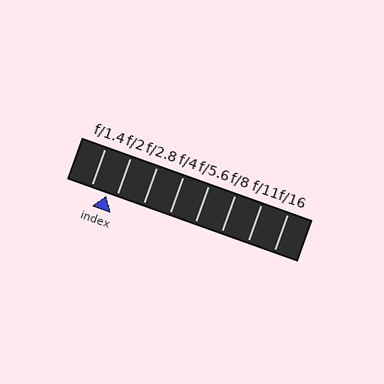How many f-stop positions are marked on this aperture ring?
There are 8 f-stop positions marked.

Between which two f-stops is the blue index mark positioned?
The index mark is between f/1.4 and f/2.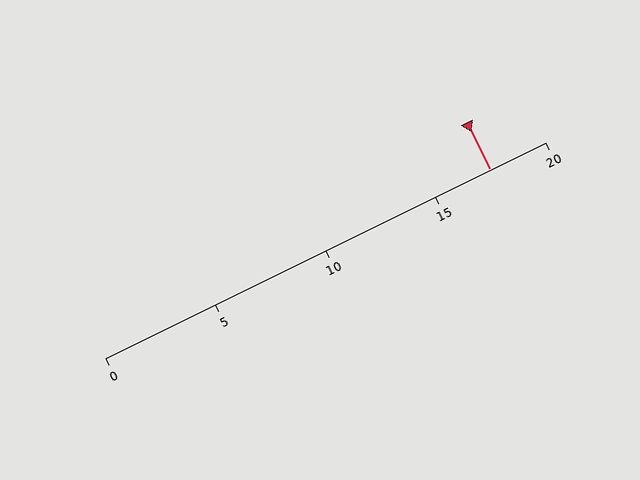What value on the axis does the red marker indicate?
The marker indicates approximately 17.5.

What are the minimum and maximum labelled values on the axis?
The axis runs from 0 to 20.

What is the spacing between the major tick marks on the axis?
The major ticks are spaced 5 apart.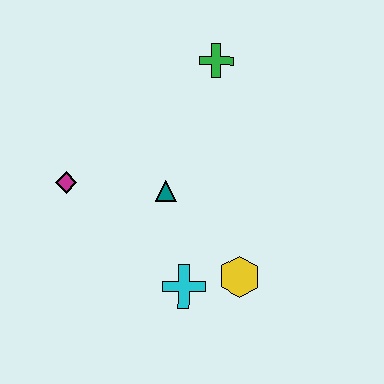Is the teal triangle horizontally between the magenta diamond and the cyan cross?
Yes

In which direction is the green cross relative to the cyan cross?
The green cross is above the cyan cross.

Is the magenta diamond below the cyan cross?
No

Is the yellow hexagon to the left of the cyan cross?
No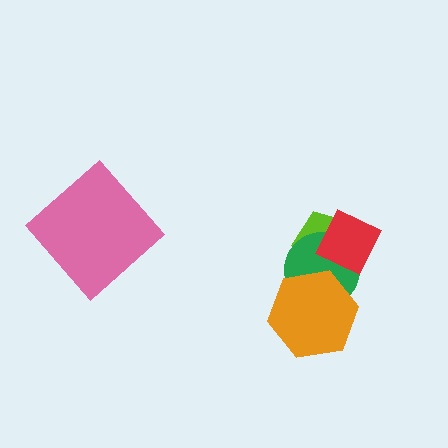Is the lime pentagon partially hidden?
Yes, it is partially covered by another shape.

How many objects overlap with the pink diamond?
0 objects overlap with the pink diamond.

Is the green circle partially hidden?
Yes, it is partially covered by another shape.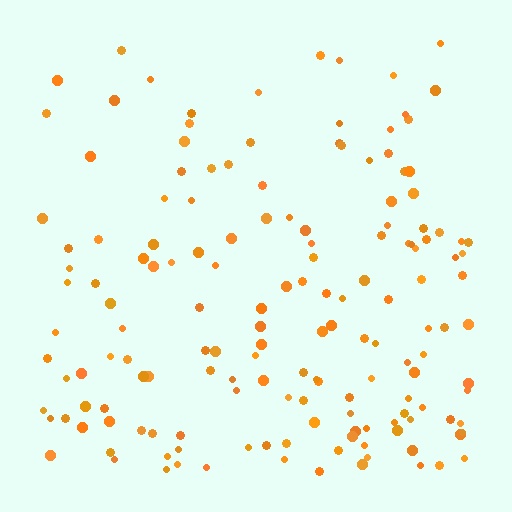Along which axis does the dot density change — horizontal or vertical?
Vertical.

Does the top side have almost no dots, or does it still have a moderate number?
Still a moderate number, just noticeably fewer than the bottom.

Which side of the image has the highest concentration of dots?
The bottom.